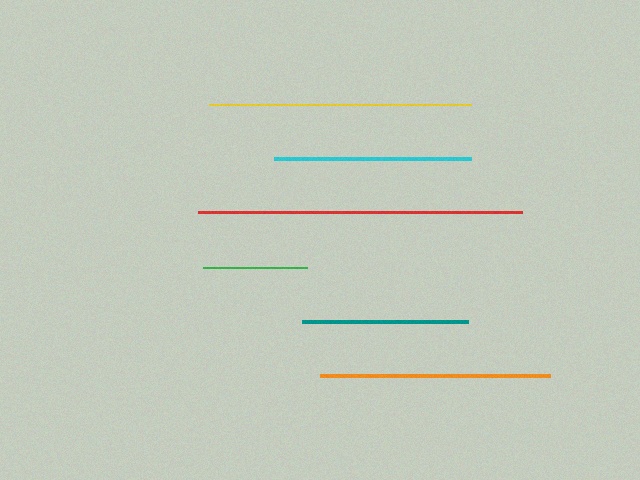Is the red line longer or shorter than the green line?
The red line is longer than the green line.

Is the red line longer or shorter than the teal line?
The red line is longer than the teal line.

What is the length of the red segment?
The red segment is approximately 324 pixels long.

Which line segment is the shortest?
The green line is the shortest at approximately 104 pixels.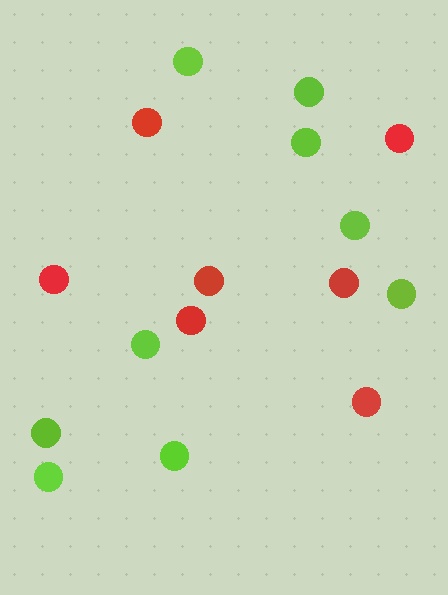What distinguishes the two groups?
There are 2 groups: one group of red circles (7) and one group of lime circles (9).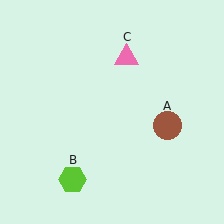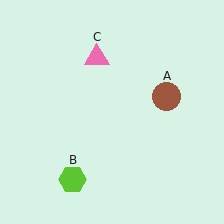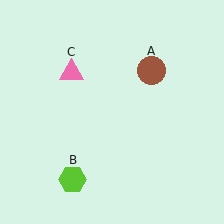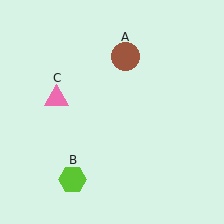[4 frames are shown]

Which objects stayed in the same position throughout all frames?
Lime hexagon (object B) remained stationary.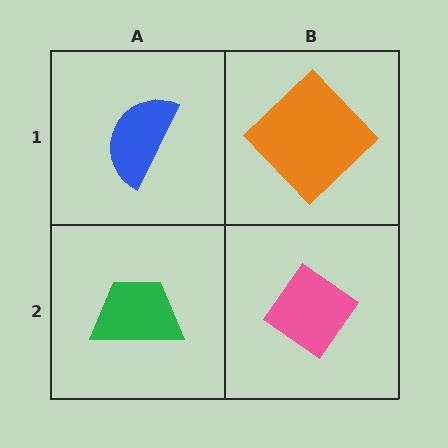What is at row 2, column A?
A green trapezoid.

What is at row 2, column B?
A pink diamond.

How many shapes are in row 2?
2 shapes.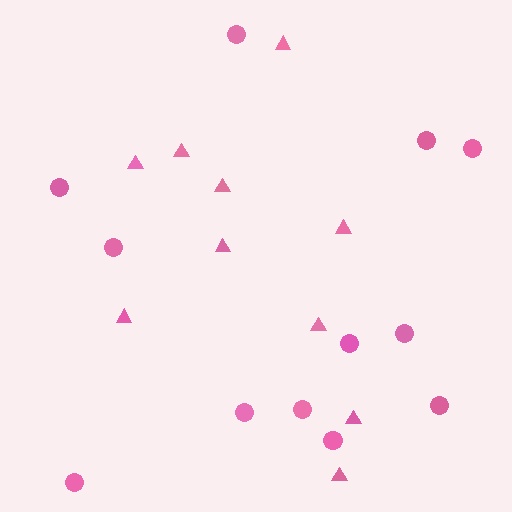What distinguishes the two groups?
There are 2 groups: one group of circles (12) and one group of triangles (10).